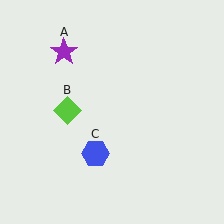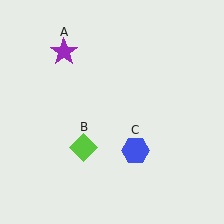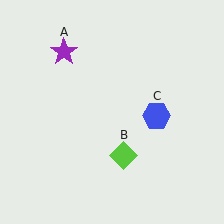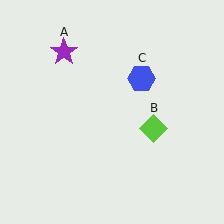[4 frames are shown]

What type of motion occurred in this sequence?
The lime diamond (object B), blue hexagon (object C) rotated counterclockwise around the center of the scene.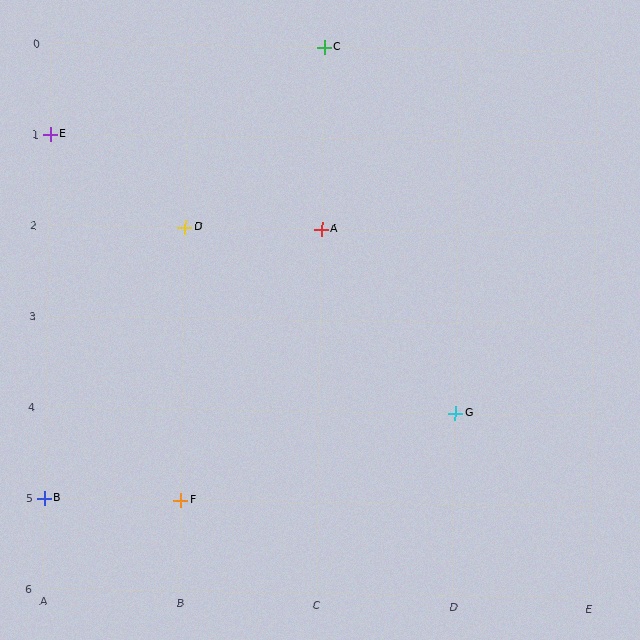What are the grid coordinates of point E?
Point E is at grid coordinates (A, 1).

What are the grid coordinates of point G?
Point G is at grid coordinates (D, 4).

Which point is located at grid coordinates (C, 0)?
Point C is at (C, 0).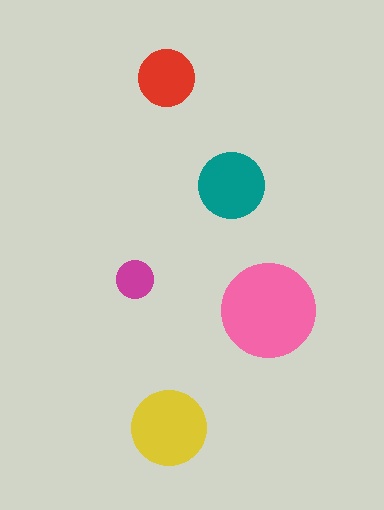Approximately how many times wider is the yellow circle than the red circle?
About 1.5 times wider.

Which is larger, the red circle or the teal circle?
The teal one.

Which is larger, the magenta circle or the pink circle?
The pink one.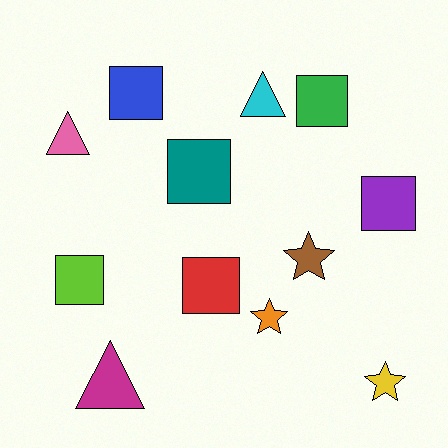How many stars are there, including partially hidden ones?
There are 3 stars.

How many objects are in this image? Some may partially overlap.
There are 12 objects.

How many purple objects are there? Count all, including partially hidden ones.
There is 1 purple object.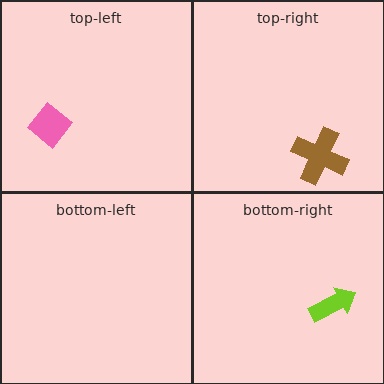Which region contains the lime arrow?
The bottom-right region.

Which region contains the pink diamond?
The top-left region.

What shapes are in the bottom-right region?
The lime arrow.